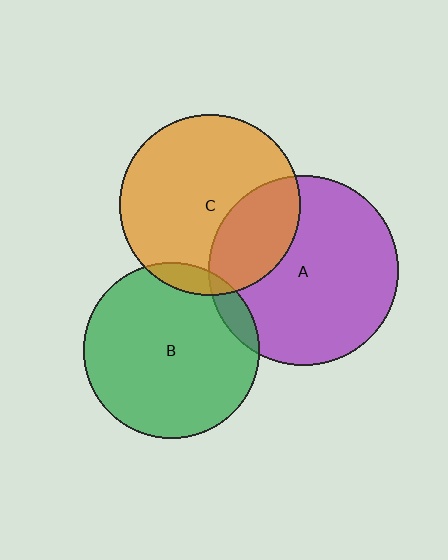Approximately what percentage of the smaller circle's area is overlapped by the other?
Approximately 10%.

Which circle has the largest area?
Circle A (purple).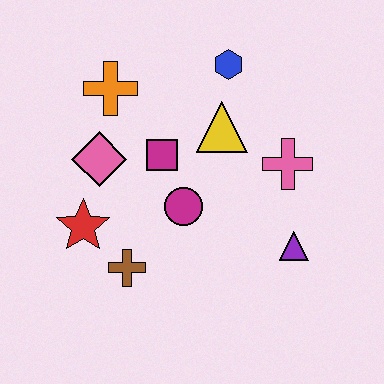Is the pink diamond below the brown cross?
No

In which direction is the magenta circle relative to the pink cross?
The magenta circle is to the left of the pink cross.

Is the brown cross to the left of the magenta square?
Yes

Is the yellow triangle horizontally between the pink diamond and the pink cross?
Yes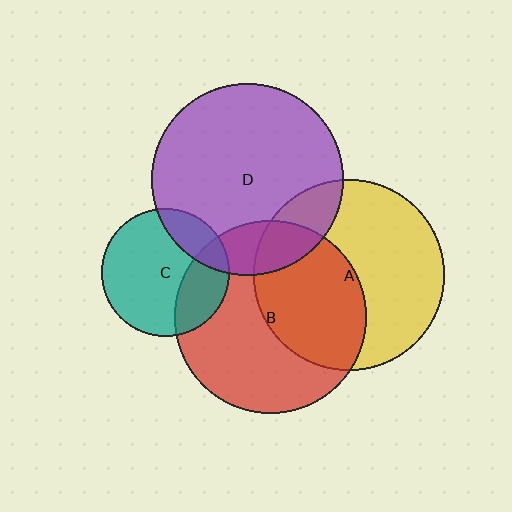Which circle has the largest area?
Circle B (red).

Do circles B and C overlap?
Yes.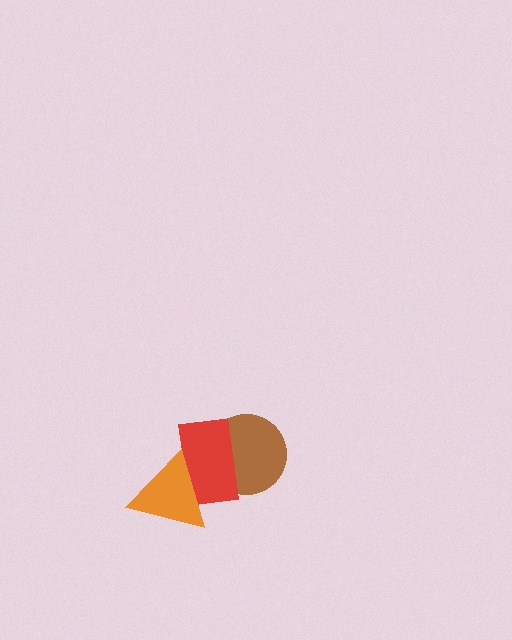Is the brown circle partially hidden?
Yes, it is partially covered by another shape.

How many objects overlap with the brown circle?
1 object overlaps with the brown circle.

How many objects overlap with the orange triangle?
1 object overlaps with the orange triangle.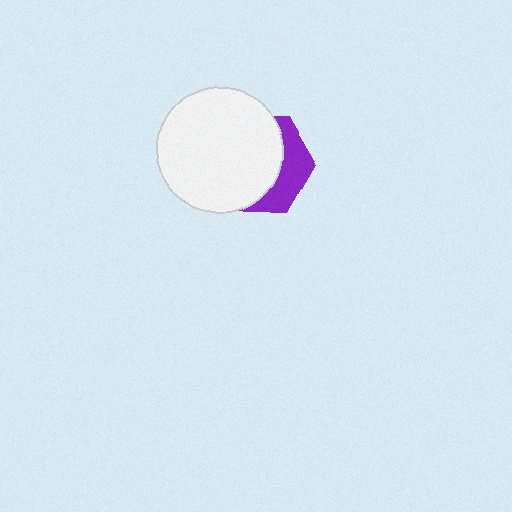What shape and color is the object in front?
The object in front is a white circle.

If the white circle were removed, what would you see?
You would see the complete purple hexagon.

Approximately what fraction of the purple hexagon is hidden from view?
Roughly 67% of the purple hexagon is hidden behind the white circle.